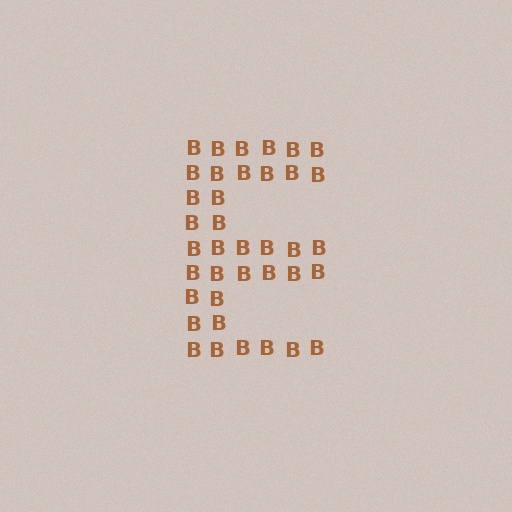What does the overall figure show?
The overall figure shows the letter E.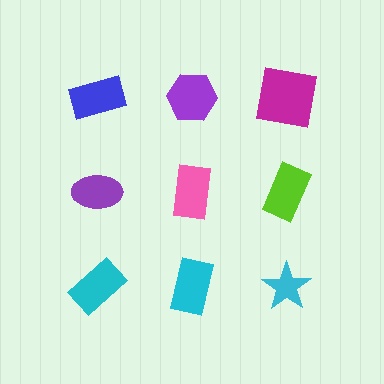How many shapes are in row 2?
3 shapes.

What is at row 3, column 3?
A cyan star.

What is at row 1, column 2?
A purple hexagon.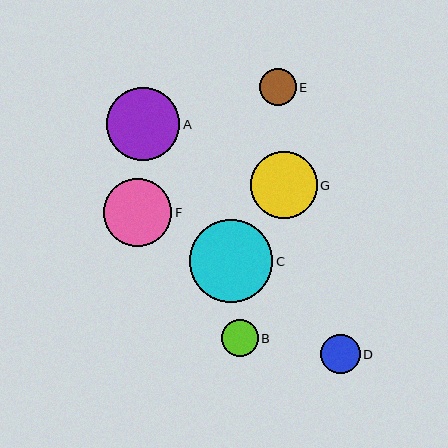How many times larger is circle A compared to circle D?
Circle A is approximately 1.8 times the size of circle D.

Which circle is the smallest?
Circle B is the smallest with a size of approximately 36 pixels.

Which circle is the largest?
Circle C is the largest with a size of approximately 83 pixels.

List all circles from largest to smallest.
From largest to smallest: C, A, F, G, D, E, B.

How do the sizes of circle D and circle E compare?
Circle D and circle E are approximately the same size.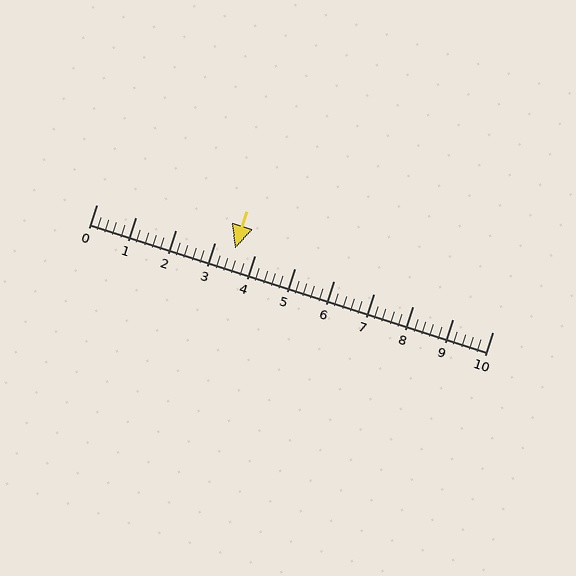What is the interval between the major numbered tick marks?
The major tick marks are spaced 1 units apart.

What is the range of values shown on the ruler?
The ruler shows values from 0 to 10.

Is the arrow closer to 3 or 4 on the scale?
The arrow is closer to 4.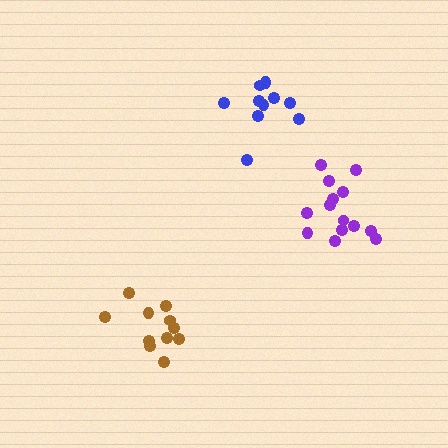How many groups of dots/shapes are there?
There are 3 groups.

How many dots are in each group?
Group 1: 11 dots, Group 2: 14 dots, Group 3: 11 dots (36 total).